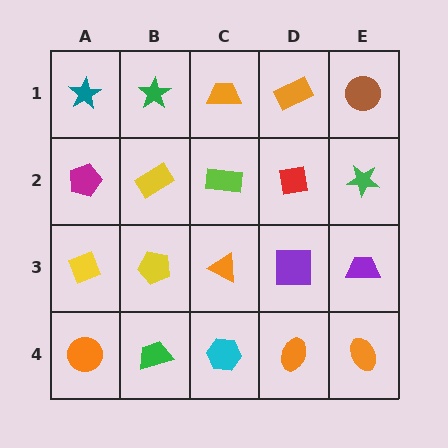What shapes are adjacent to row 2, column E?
A brown circle (row 1, column E), a purple trapezoid (row 3, column E), a red square (row 2, column D).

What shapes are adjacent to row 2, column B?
A green star (row 1, column B), a yellow pentagon (row 3, column B), a magenta pentagon (row 2, column A), a lime rectangle (row 2, column C).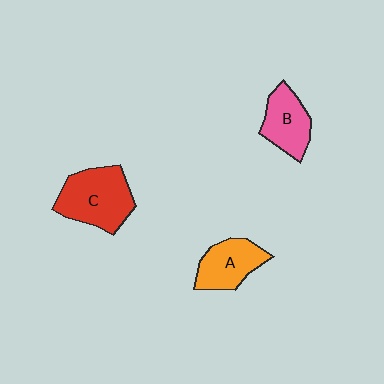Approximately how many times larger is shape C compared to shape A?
Approximately 1.4 times.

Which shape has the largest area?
Shape C (red).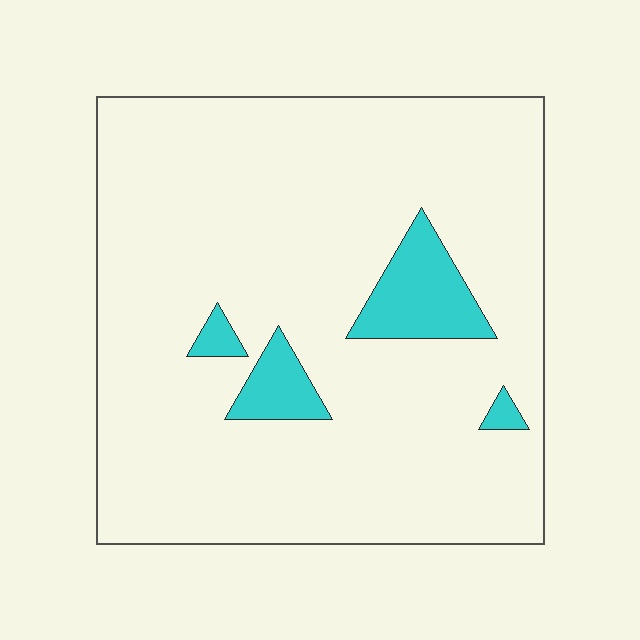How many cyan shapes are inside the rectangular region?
4.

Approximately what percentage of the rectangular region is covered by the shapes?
Approximately 10%.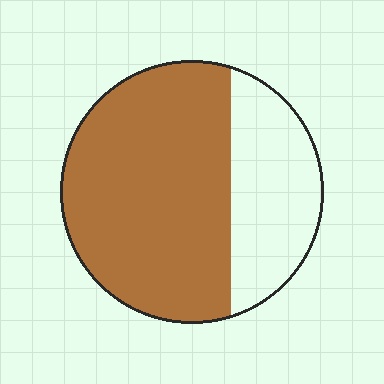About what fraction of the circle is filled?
About two thirds (2/3).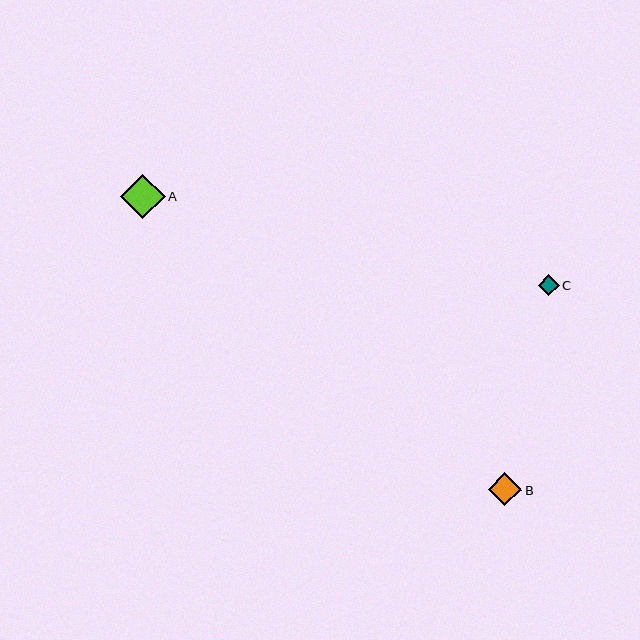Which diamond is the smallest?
Diamond C is the smallest with a size of approximately 21 pixels.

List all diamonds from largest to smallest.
From largest to smallest: A, B, C.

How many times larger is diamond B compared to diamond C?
Diamond B is approximately 1.6 times the size of diamond C.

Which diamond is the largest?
Diamond A is the largest with a size of approximately 45 pixels.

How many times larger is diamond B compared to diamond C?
Diamond B is approximately 1.6 times the size of diamond C.